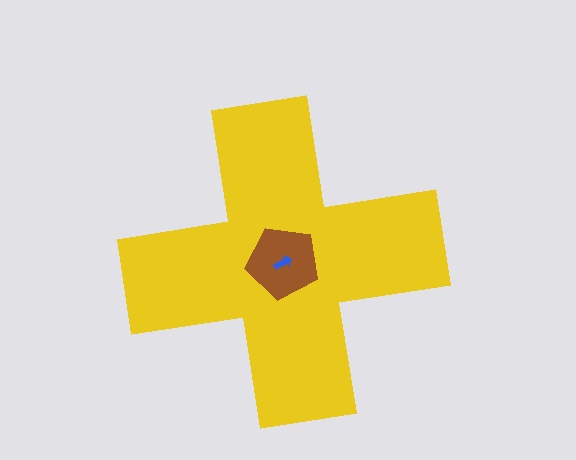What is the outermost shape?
The yellow cross.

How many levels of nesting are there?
3.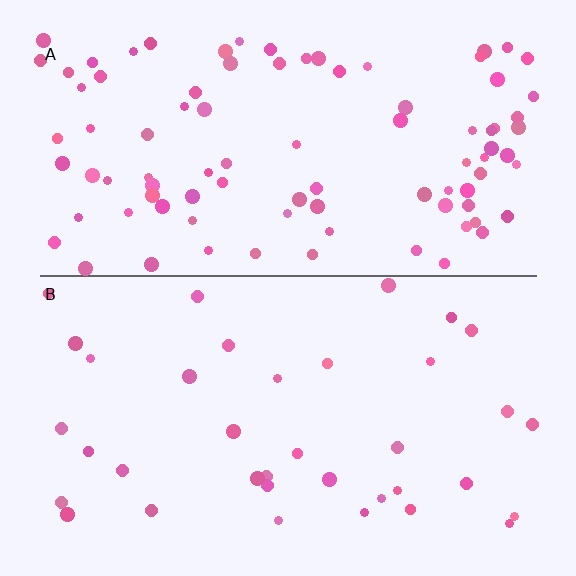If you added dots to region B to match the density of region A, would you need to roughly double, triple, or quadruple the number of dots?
Approximately triple.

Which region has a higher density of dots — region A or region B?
A (the top).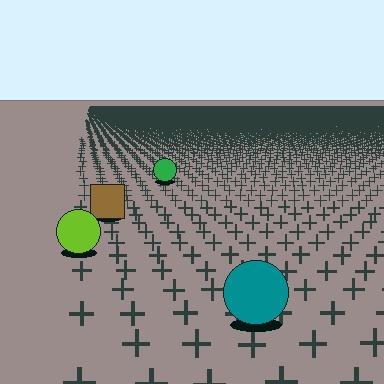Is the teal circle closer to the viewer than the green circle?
Yes. The teal circle is closer — you can tell from the texture gradient: the ground texture is coarser near it.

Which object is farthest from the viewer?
The green circle is farthest from the viewer. It appears smaller and the ground texture around it is denser.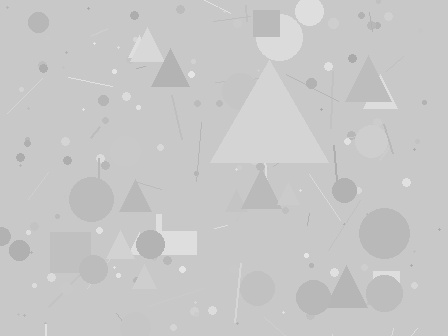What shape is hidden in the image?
A triangle is hidden in the image.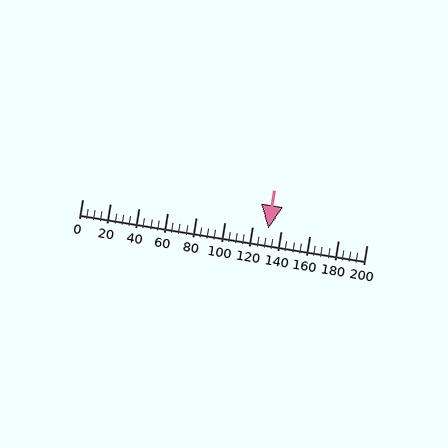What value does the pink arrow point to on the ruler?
The pink arrow points to approximately 131.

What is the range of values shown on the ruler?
The ruler shows values from 0 to 200.